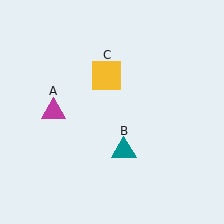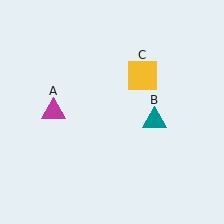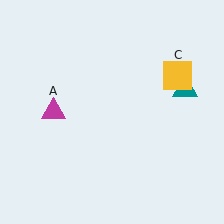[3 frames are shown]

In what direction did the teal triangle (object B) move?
The teal triangle (object B) moved up and to the right.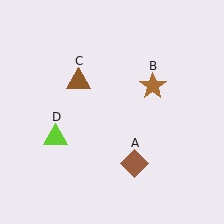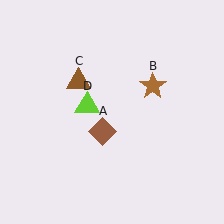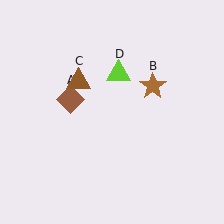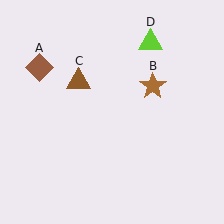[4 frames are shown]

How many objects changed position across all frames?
2 objects changed position: brown diamond (object A), lime triangle (object D).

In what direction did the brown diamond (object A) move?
The brown diamond (object A) moved up and to the left.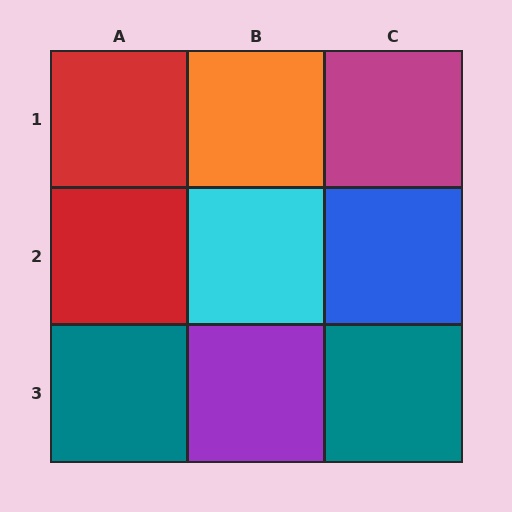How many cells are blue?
1 cell is blue.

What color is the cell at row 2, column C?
Blue.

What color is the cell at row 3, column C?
Teal.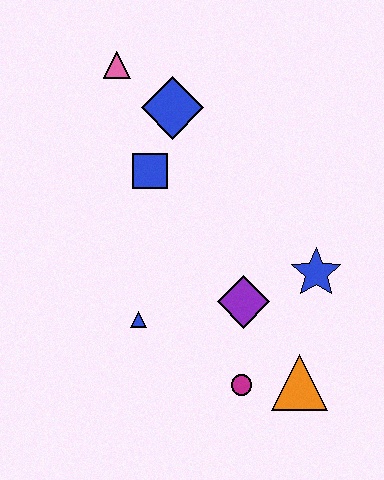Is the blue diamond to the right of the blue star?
No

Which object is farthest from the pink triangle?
The orange triangle is farthest from the pink triangle.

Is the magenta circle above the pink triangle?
No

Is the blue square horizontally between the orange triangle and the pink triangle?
Yes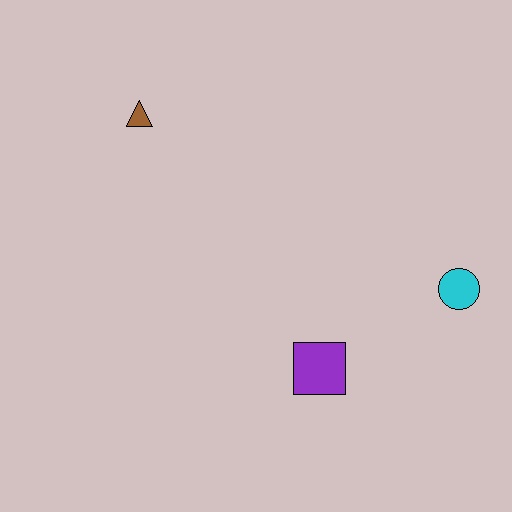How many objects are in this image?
There are 3 objects.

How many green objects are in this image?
There are no green objects.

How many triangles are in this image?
There is 1 triangle.